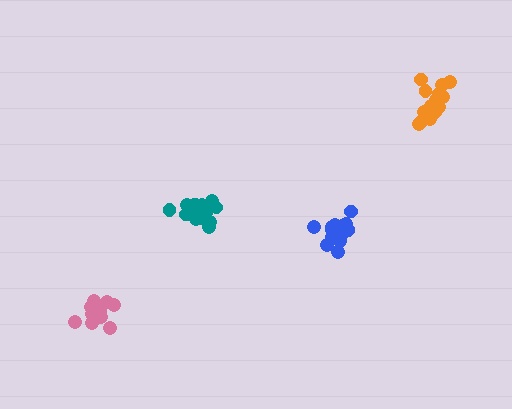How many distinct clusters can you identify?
There are 4 distinct clusters.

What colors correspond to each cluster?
The clusters are colored: orange, pink, teal, blue.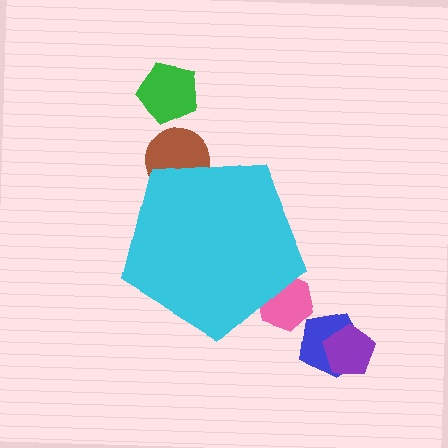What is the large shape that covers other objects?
A cyan pentagon.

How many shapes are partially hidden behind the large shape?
2 shapes are partially hidden.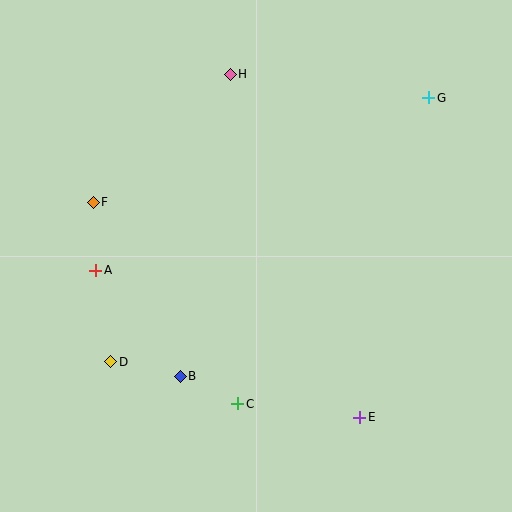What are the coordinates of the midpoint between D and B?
The midpoint between D and B is at (146, 369).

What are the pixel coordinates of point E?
Point E is at (360, 417).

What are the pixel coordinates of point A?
Point A is at (96, 270).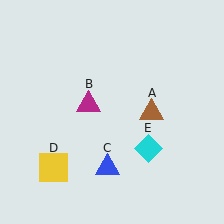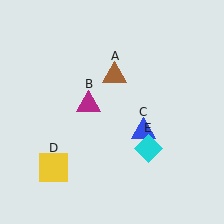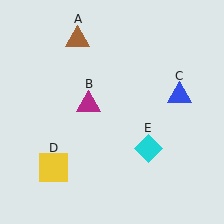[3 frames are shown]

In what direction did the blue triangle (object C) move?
The blue triangle (object C) moved up and to the right.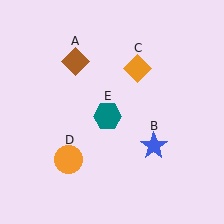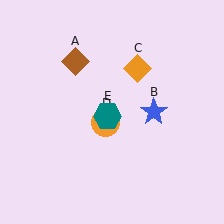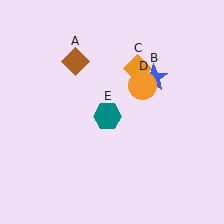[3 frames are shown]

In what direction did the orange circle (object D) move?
The orange circle (object D) moved up and to the right.